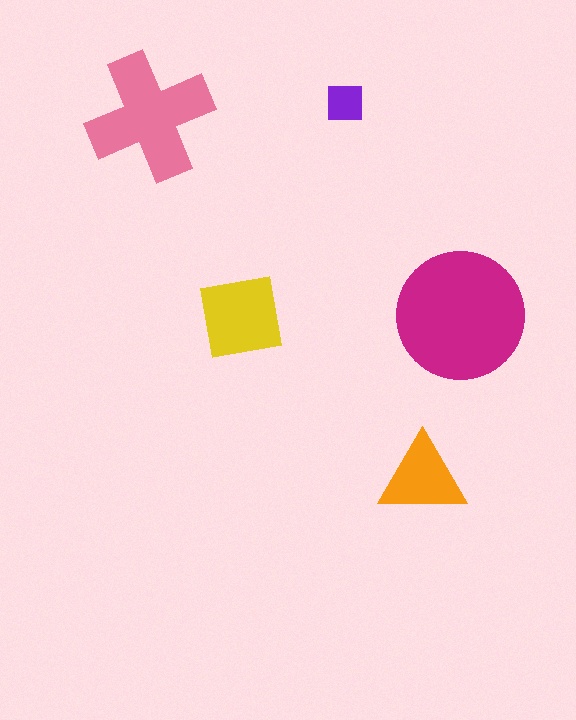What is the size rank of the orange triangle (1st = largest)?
4th.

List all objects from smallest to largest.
The purple square, the orange triangle, the yellow square, the pink cross, the magenta circle.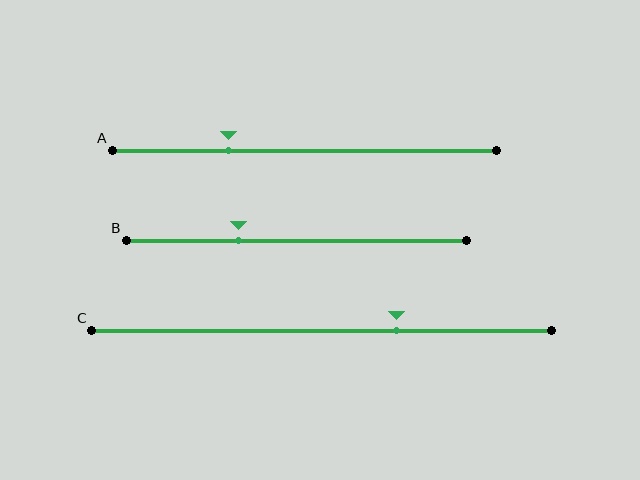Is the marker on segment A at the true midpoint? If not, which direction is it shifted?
No, the marker on segment A is shifted to the left by about 20% of the segment length.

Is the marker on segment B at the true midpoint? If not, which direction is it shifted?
No, the marker on segment B is shifted to the left by about 17% of the segment length.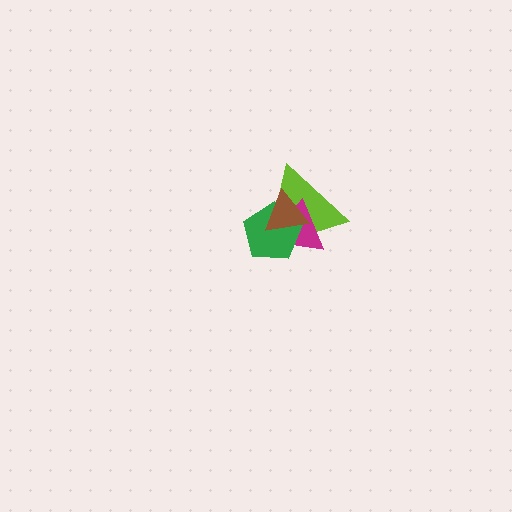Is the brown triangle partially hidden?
No, no other shape covers it.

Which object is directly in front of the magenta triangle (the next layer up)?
The green pentagon is directly in front of the magenta triangle.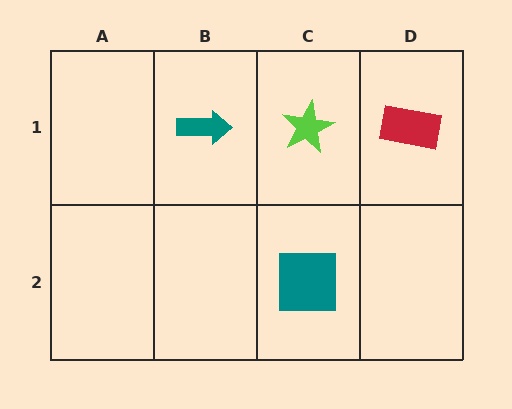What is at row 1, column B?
A teal arrow.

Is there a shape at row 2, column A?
No, that cell is empty.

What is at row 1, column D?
A red rectangle.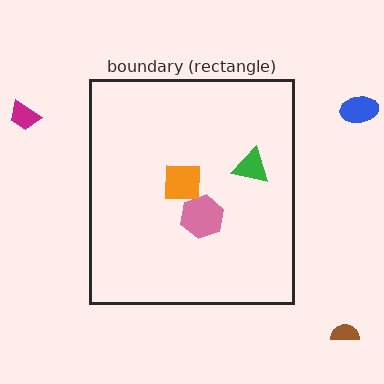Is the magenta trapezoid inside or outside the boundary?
Outside.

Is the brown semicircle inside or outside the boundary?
Outside.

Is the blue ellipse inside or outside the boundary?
Outside.